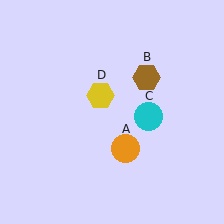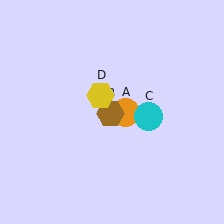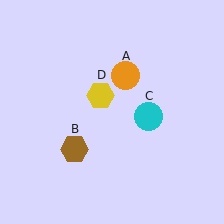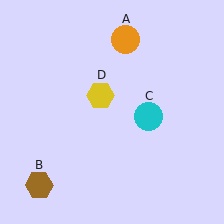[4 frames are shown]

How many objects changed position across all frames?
2 objects changed position: orange circle (object A), brown hexagon (object B).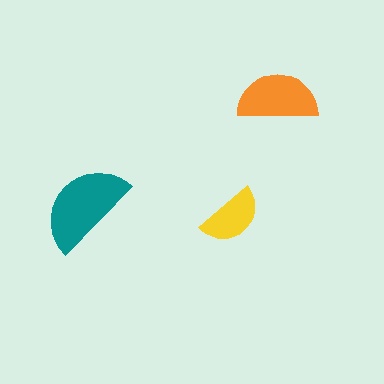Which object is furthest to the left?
The teal semicircle is leftmost.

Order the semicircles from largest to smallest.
the teal one, the orange one, the yellow one.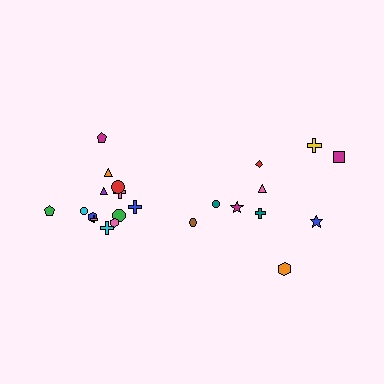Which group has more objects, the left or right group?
The left group.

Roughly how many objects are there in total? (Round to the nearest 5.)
Roughly 25 objects in total.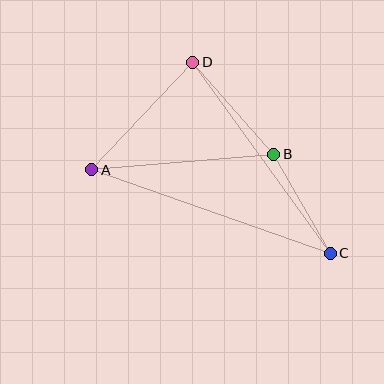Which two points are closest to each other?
Points B and C are closest to each other.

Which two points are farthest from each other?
Points A and C are farthest from each other.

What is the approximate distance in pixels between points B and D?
The distance between B and D is approximately 122 pixels.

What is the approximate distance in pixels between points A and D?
The distance between A and D is approximately 148 pixels.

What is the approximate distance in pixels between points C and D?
The distance between C and D is approximately 235 pixels.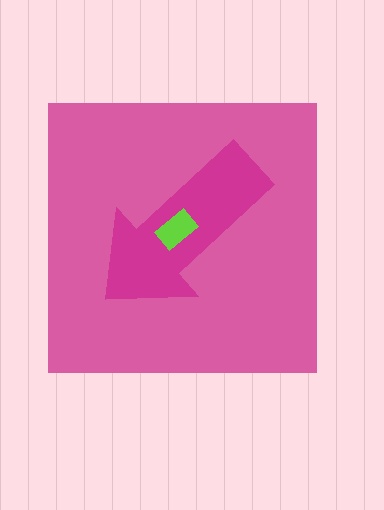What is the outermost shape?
The pink square.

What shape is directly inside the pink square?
The magenta arrow.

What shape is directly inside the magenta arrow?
The lime rectangle.